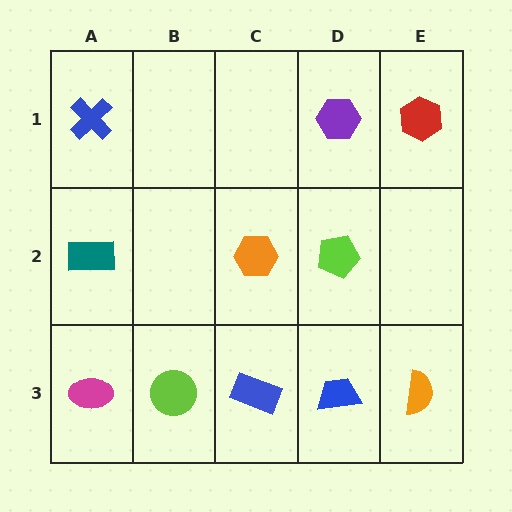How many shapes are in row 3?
5 shapes.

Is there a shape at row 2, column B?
No, that cell is empty.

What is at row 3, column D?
A blue trapezoid.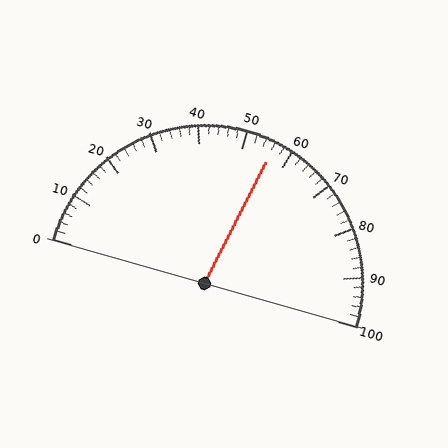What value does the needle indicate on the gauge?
The needle indicates approximately 56.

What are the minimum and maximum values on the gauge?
The gauge ranges from 0 to 100.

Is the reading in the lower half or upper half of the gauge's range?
The reading is in the upper half of the range (0 to 100).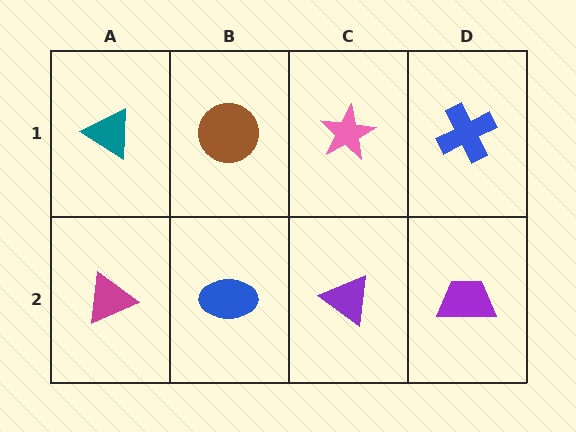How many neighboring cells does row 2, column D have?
2.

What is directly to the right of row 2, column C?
A purple trapezoid.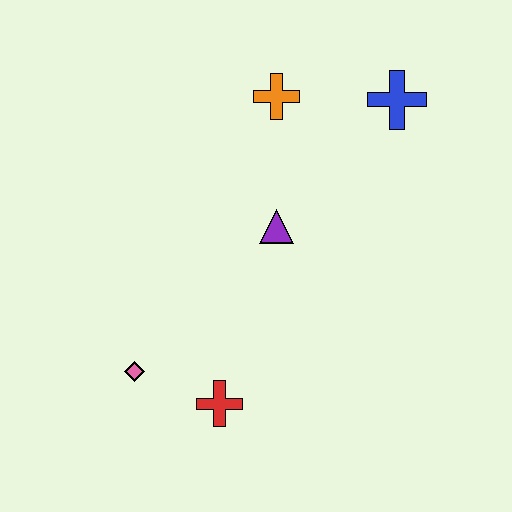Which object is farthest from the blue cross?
The pink diamond is farthest from the blue cross.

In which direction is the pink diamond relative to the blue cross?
The pink diamond is below the blue cross.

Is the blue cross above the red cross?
Yes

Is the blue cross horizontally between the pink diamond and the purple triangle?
No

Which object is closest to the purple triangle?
The orange cross is closest to the purple triangle.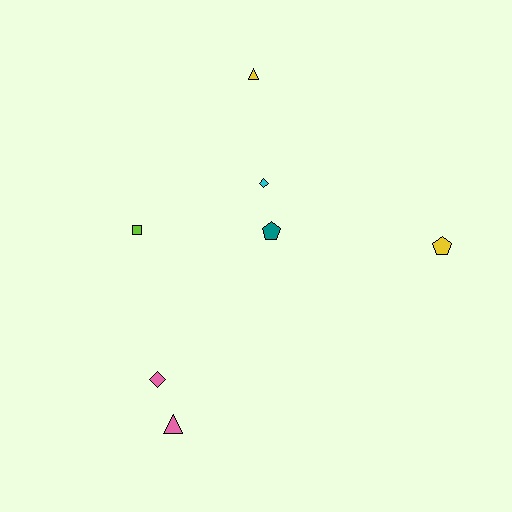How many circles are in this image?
There are no circles.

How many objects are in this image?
There are 7 objects.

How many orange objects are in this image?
There are no orange objects.